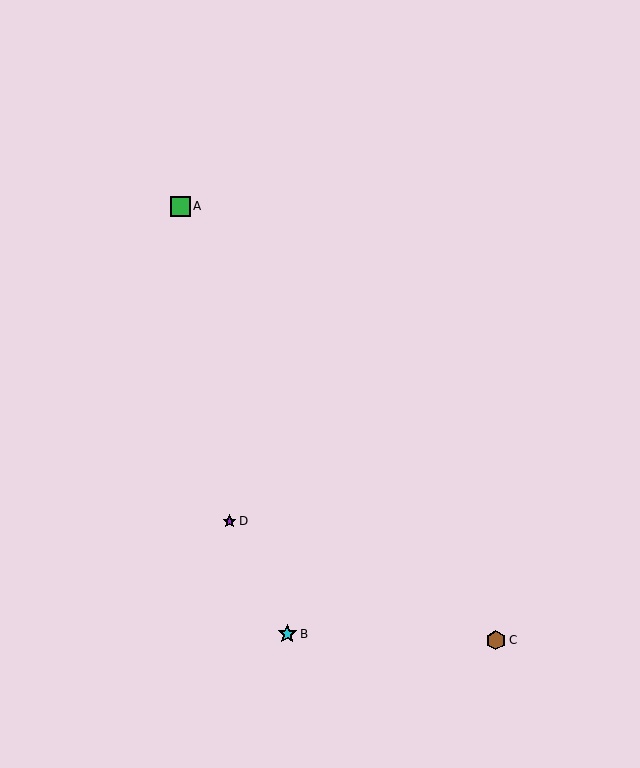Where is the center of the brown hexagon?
The center of the brown hexagon is at (496, 640).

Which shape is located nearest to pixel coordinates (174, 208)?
The green square (labeled A) at (180, 207) is nearest to that location.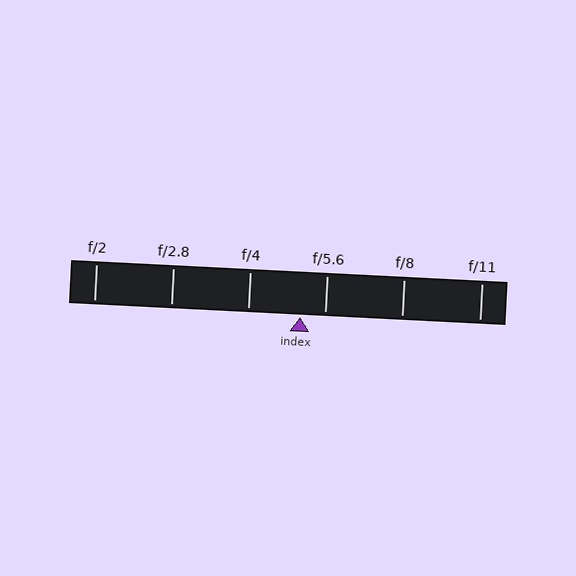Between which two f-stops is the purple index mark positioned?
The index mark is between f/4 and f/5.6.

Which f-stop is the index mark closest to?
The index mark is closest to f/5.6.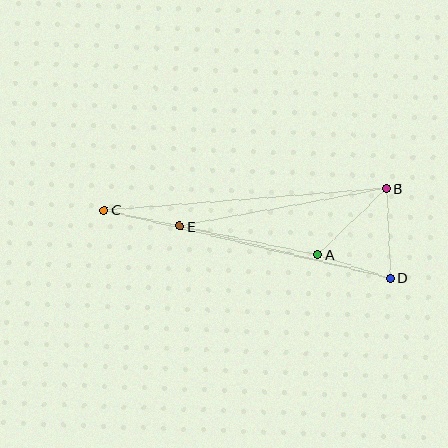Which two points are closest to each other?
Points A and D are closest to each other.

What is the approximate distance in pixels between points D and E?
The distance between D and E is approximately 217 pixels.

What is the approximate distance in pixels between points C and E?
The distance between C and E is approximately 77 pixels.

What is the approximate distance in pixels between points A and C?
The distance between A and C is approximately 218 pixels.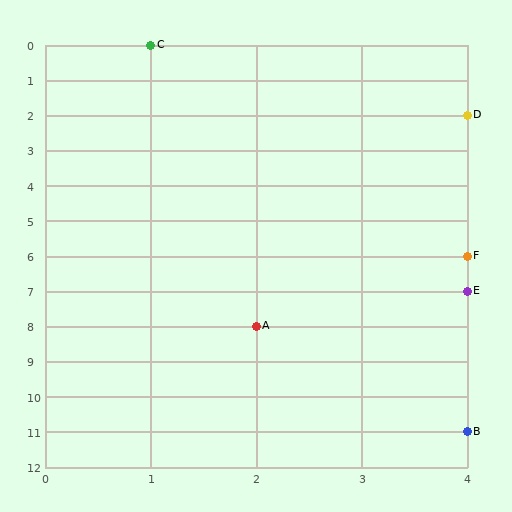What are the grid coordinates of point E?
Point E is at grid coordinates (4, 7).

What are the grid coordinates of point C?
Point C is at grid coordinates (1, 0).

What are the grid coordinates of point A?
Point A is at grid coordinates (2, 8).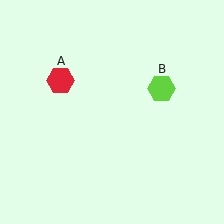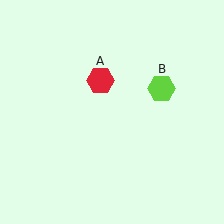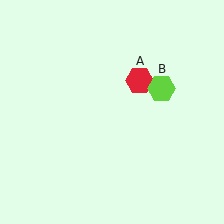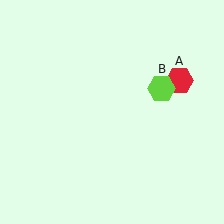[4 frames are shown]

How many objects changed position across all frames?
1 object changed position: red hexagon (object A).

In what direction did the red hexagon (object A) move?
The red hexagon (object A) moved right.